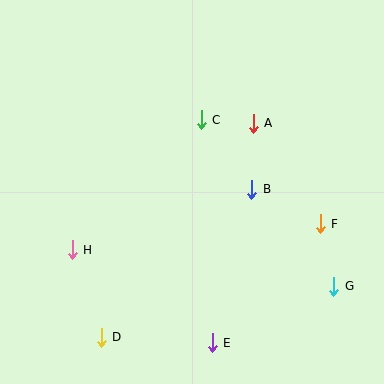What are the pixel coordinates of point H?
Point H is at (72, 250).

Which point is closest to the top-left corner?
Point C is closest to the top-left corner.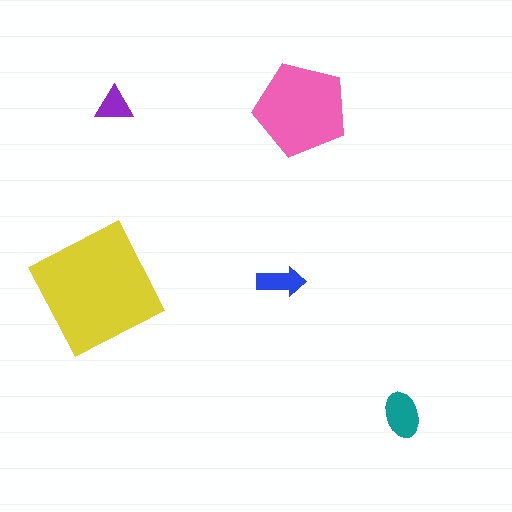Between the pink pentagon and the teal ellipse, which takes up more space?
The pink pentagon.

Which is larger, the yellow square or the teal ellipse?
The yellow square.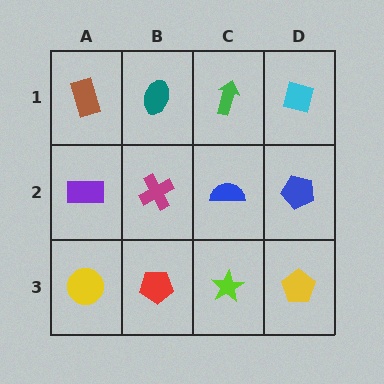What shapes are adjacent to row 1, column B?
A magenta cross (row 2, column B), a brown rectangle (row 1, column A), a green arrow (row 1, column C).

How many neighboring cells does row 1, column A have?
2.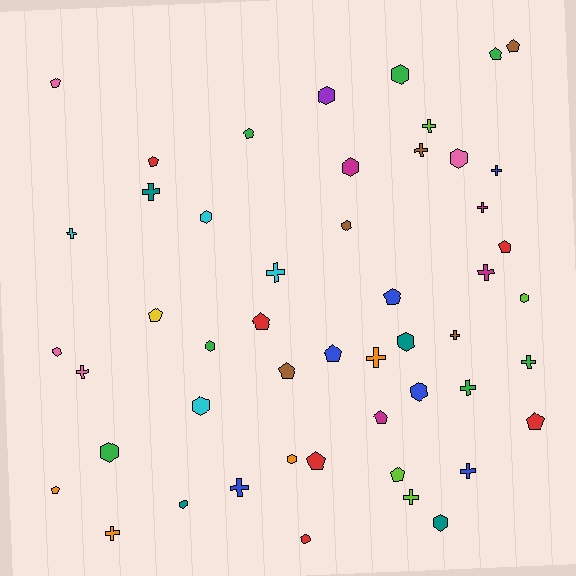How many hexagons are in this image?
There are 17 hexagons.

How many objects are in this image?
There are 50 objects.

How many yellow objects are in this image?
There is 1 yellow object.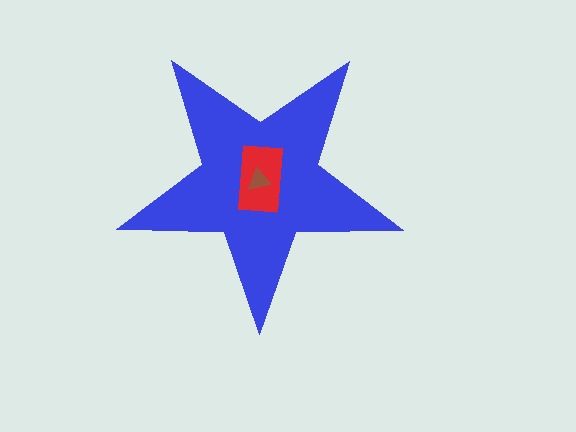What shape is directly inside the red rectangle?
The brown triangle.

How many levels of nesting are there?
3.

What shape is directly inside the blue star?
The red rectangle.